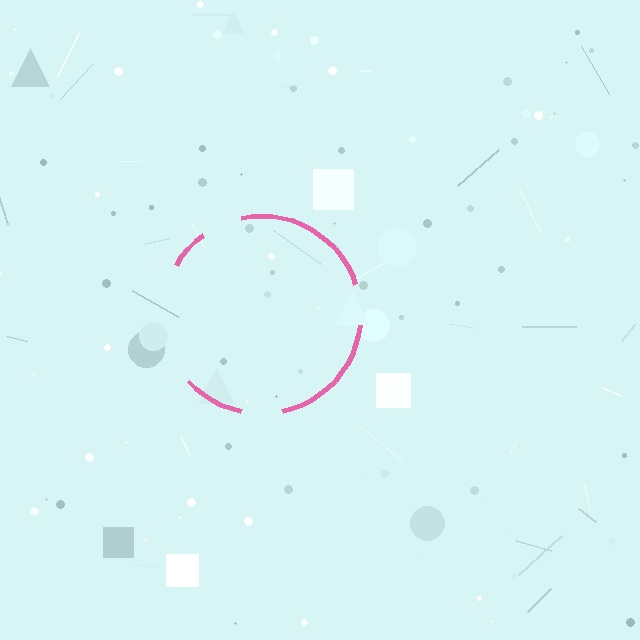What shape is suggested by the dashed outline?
The dashed outline suggests a circle.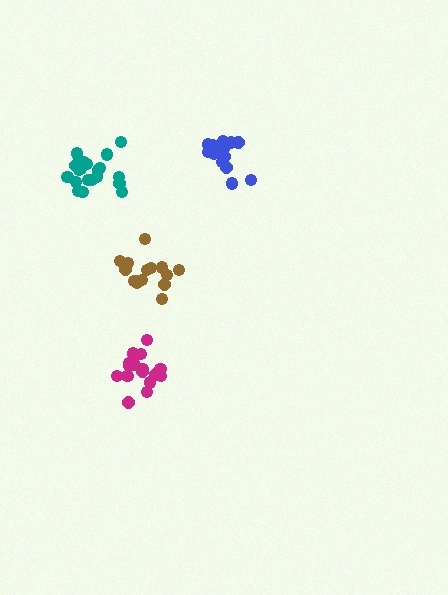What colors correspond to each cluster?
The clusters are colored: blue, teal, brown, magenta.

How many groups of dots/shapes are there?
There are 4 groups.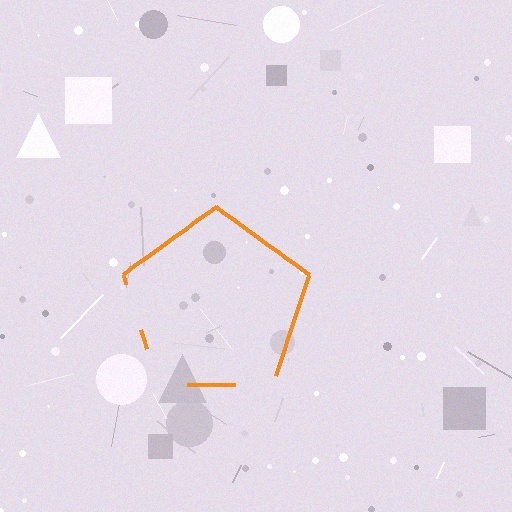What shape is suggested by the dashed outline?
The dashed outline suggests a pentagon.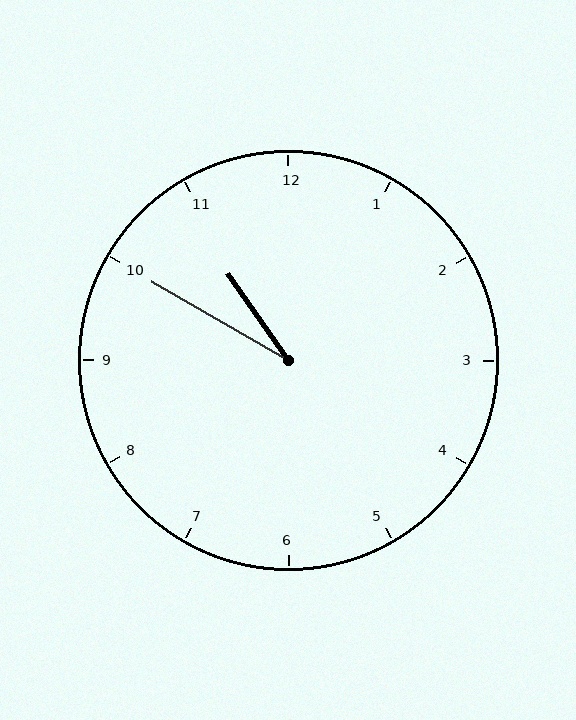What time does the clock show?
10:50.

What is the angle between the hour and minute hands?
Approximately 25 degrees.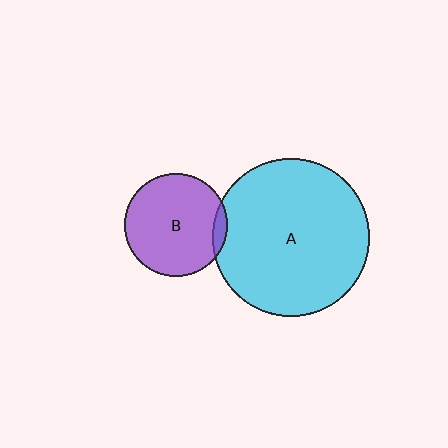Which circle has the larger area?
Circle A (cyan).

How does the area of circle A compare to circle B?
Approximately 2.4 times.